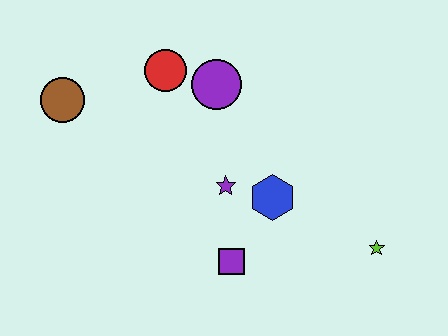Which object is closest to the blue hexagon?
The purple star is closest to the blue hexagon.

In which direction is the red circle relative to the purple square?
The red circle is above the purple square.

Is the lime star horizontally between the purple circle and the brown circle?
No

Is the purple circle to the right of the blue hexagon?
No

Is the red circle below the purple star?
No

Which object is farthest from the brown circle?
The lime star is farthest from the brown circle.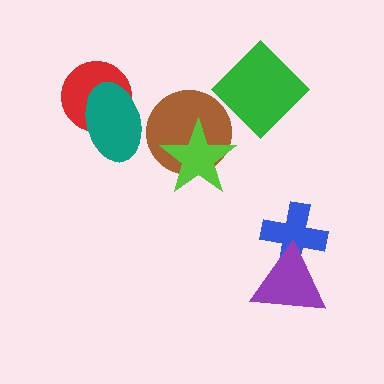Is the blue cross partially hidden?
Yes, it is partially covered by another shape.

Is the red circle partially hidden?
Yes, it is partially covered by another shape.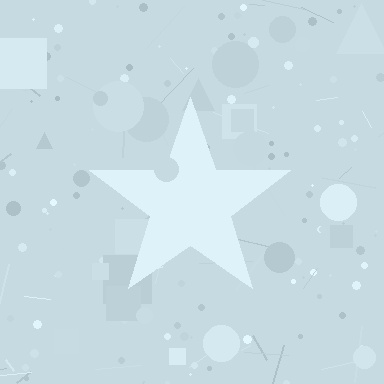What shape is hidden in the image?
A star is hidden in the image.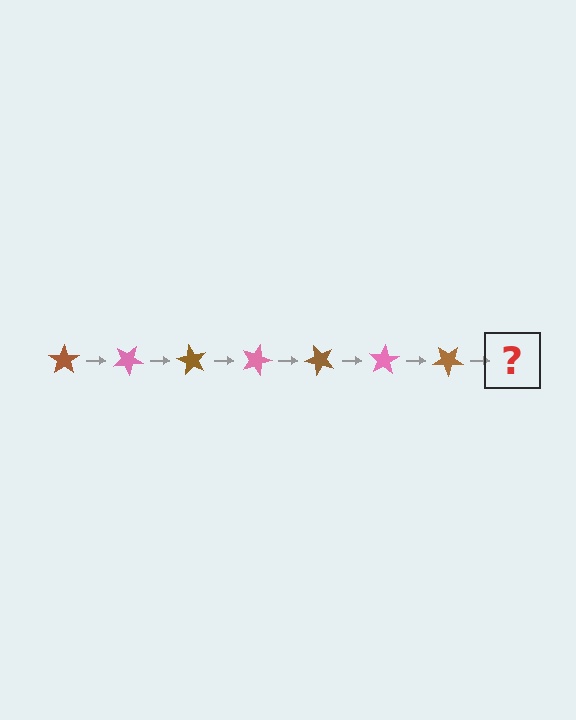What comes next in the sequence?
The next element should be a pink star, rotated 210 degrees from the start.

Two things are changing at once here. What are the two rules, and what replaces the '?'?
The two rules are that it rotates 30 degrees each step and the color cycles through brown and pink. The '?' should be a pink star, rotated 210 degrees from the start.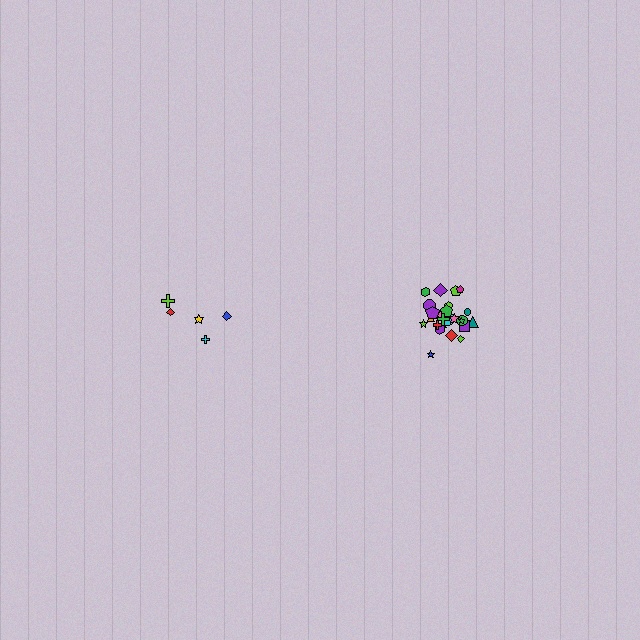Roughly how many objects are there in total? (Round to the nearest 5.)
Roughly 30 objects in total.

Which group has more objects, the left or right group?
The right group.